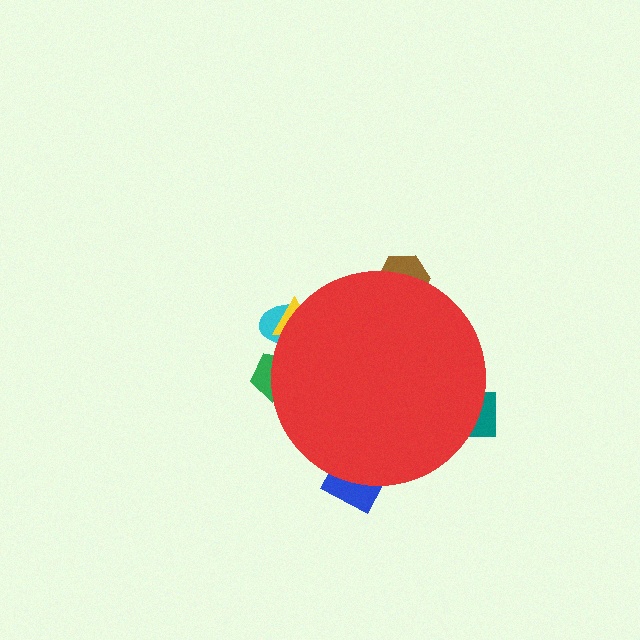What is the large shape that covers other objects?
A red circle.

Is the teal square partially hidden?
Yes, the teal square is partially hidden behind the red circle.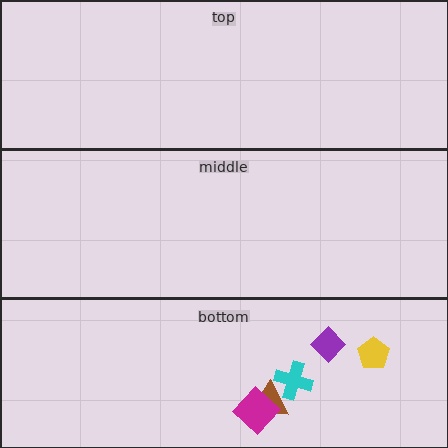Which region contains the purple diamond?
The bottom region.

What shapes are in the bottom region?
The brown triangle, the magenta diamond, the yellow pentagon, the cyan cross, the purple diamond.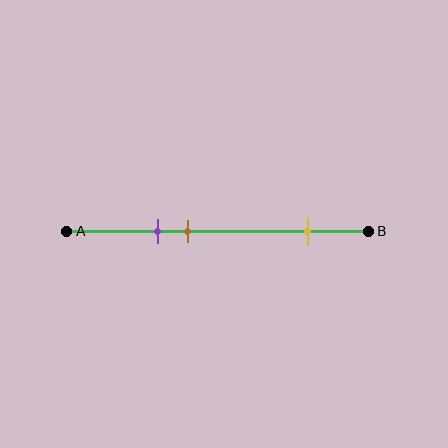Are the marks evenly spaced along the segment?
No, the marks are not evenly spaced.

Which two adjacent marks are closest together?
The purple and brown marks are the closest adjacent pair.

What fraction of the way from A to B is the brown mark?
The brown mark is approximately 40% (0.4) of the way from A to B.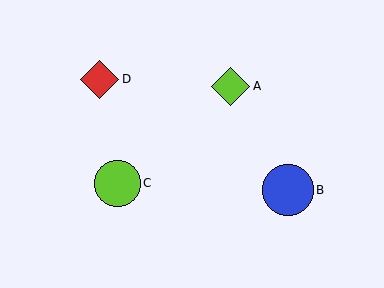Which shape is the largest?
The blue circle (labeled B) is the largest.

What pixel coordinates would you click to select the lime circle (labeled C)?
Click at (117, 183) to select the lime circle C.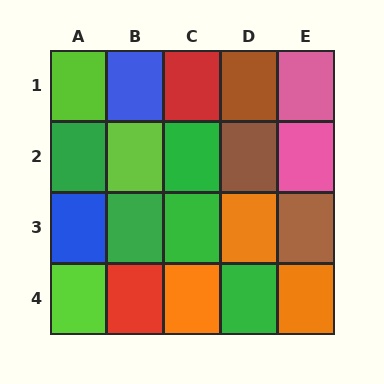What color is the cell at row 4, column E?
Orange.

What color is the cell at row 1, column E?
Pink.